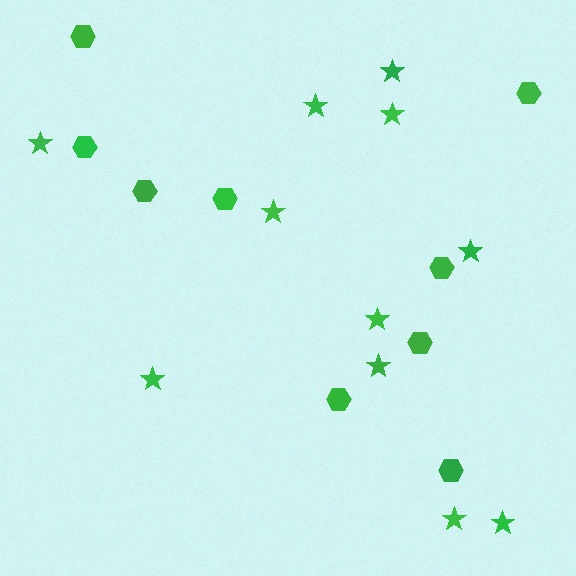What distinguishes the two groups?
There are 2 groups: one group of hexagons (9) and one group of stars (11).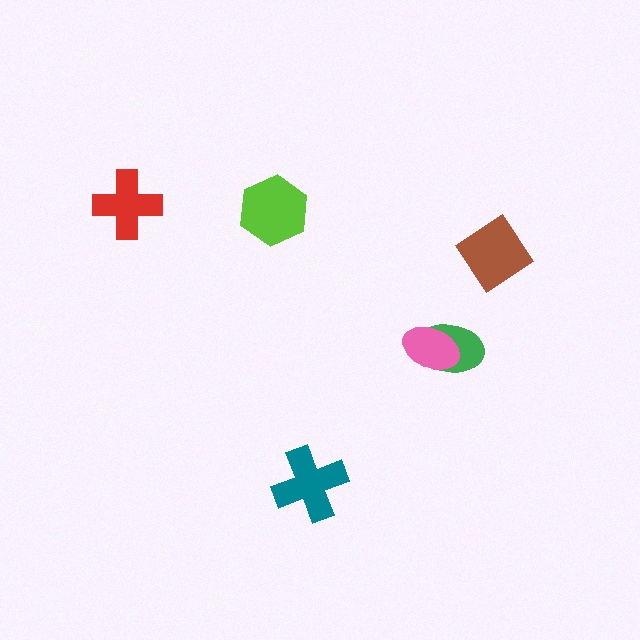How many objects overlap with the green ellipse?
1 object overlaps with the green ellipse.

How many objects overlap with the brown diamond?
0 objects overlap with the brown diamond.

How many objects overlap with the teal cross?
0 objects overlap with the teal cross.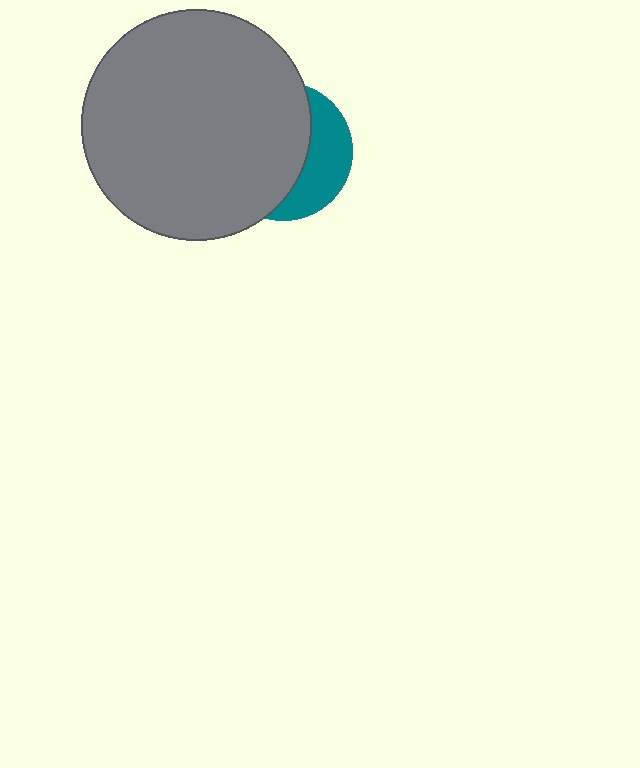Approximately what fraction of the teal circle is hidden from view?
Roughly 66% of the teal circle is hidden behind the gray circle.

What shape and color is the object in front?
The object in front is a gray circle.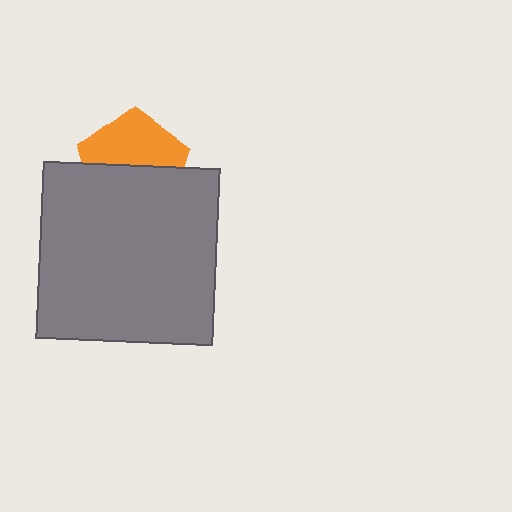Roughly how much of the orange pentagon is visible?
About half of it is visible (roughly 49%).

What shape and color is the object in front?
The object in front is a gray square.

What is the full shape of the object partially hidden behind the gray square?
The partially hidden object is an orange pentagon.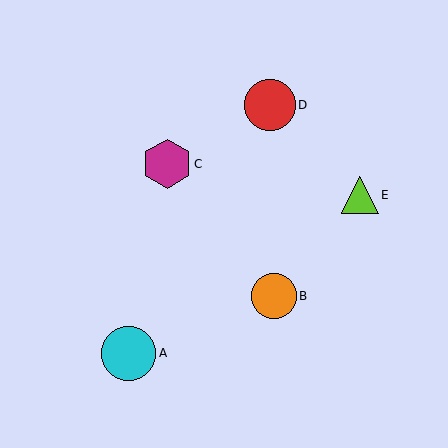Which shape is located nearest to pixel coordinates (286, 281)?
The orange circle (labeled B) at (274, 296) is nearest to that location.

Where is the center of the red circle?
The center of the red circle is at (270, 105).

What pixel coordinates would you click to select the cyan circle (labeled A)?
Click at (129, 353) to select the cyan circle A.